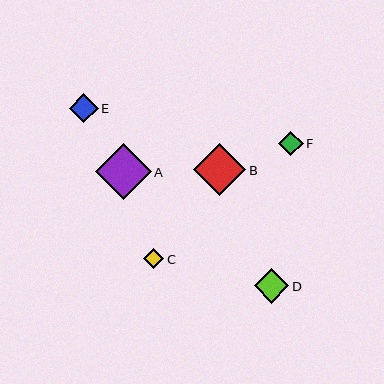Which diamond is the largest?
Diamond A is the largest with a size of approximately 56 pixels.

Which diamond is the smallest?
Diamond C is the smallest with a size of approximately 20 pixels.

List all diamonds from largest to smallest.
From largest to smallest: A, B, D, E, F, C.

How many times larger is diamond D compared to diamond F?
Diamond D is approximately 1.4 times the size of diamond F.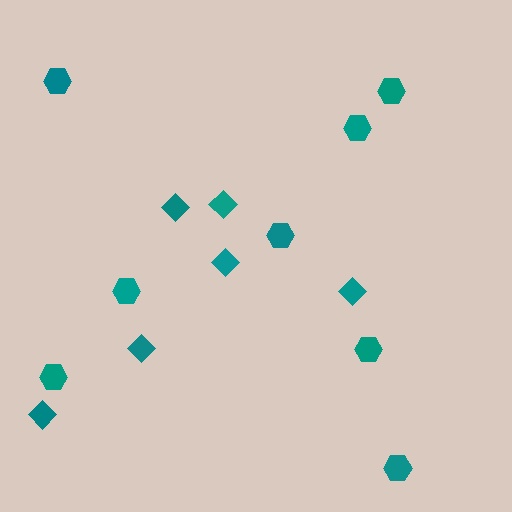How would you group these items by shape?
There are 2 groups: one group of hexagons (8) and one group of diamonds (6).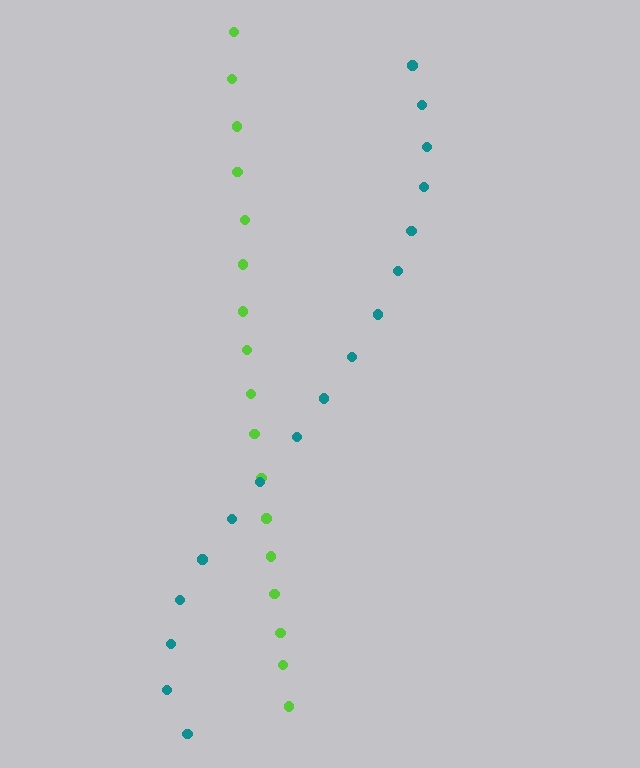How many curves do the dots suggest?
There are 2 distinct paths.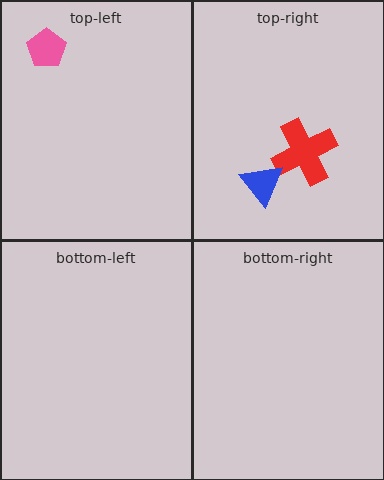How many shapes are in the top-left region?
1.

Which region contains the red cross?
The top-right region.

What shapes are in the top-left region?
The pink pentagon.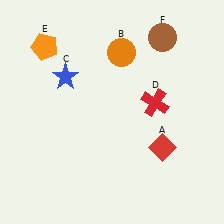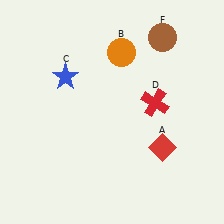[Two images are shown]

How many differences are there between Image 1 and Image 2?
There is 1 difference between the two images.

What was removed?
The orange pentagon (E) was removed in Image 2.